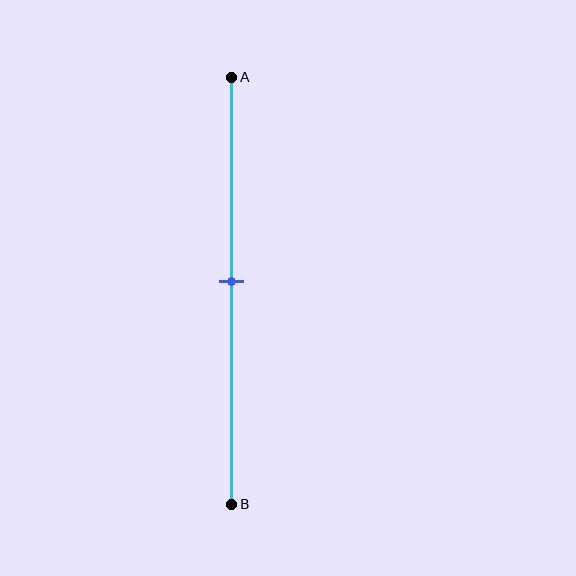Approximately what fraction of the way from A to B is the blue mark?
The blue mark is approximately 50% of the way from A to B.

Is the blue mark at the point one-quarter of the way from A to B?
No, the mark is at about 50% from A, not at the 25% one-quarter point.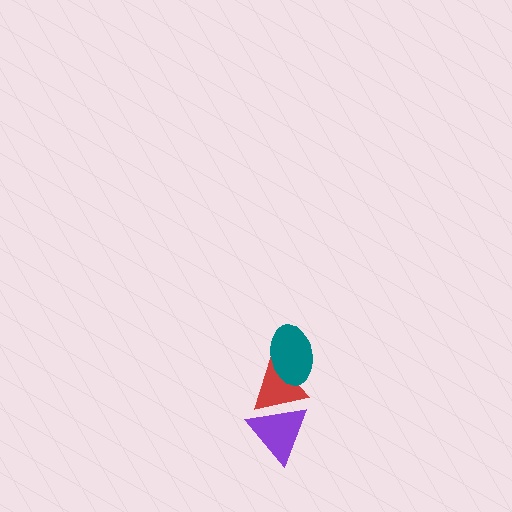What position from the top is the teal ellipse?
The teal ellipse is 1st from the top.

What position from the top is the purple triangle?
The purple triangle is 3rd from the top.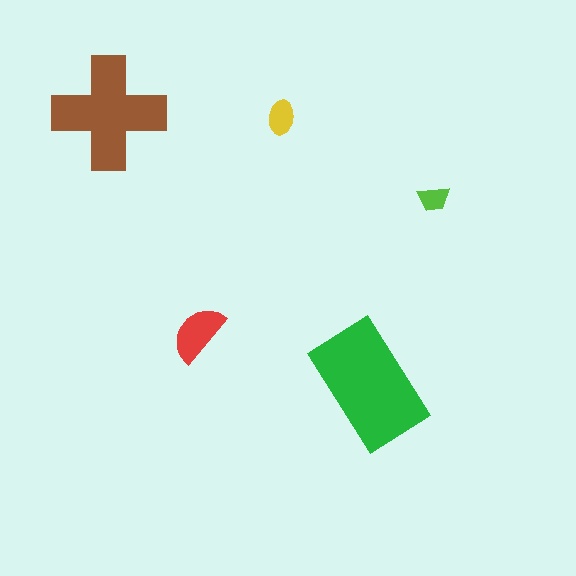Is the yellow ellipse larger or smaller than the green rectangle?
Smaller.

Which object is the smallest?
The lime trapezoid.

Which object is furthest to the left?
The brown cross is leftmost.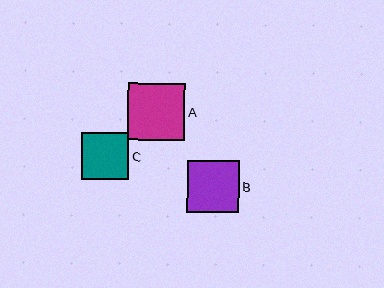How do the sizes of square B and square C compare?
Square B and square C are approximately the same size.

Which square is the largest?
Square A is the largest with a size of approximately 58 pixels.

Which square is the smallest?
Square C is the smallest with a size of approximately 47 pixels.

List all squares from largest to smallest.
From largest to smallest: A, B, C.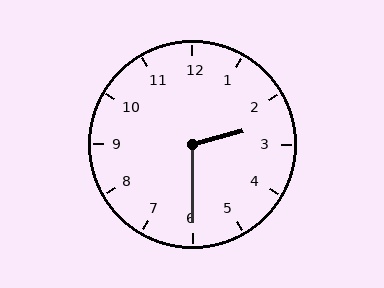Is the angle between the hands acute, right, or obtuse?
It is obtuse.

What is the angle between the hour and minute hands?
Approximately 105 degrees.